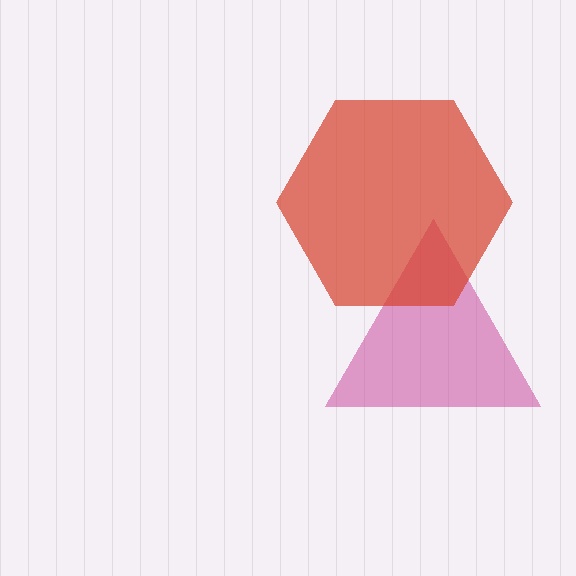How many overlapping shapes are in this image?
There are 2 overlapping shapes in the image.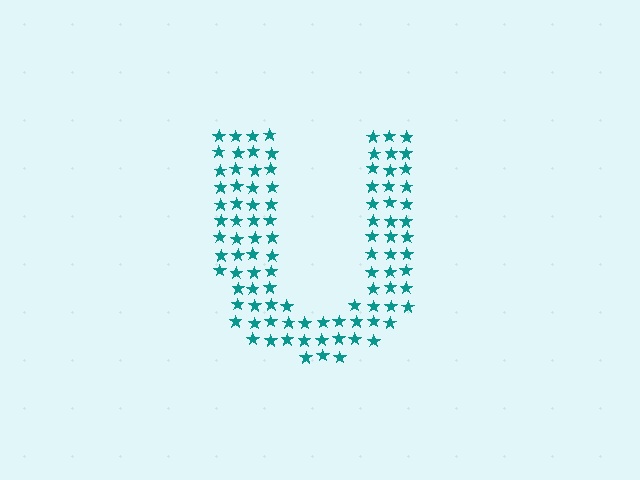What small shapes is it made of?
It is made of small stars.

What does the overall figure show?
The overall figure shows the letter U.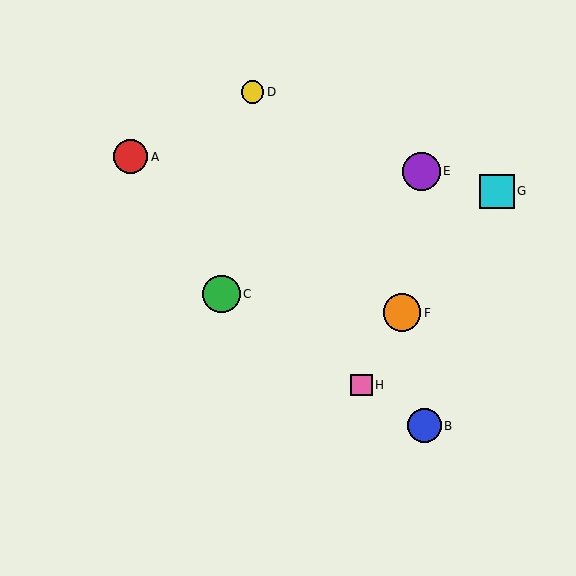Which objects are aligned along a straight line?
Objects B, C, H are aligned along a straight line.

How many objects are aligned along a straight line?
3 objects (B, C, H) are aligned along a straight line.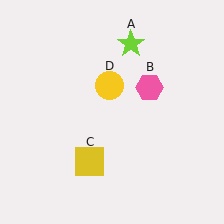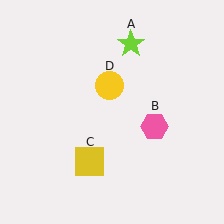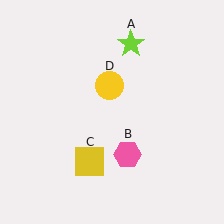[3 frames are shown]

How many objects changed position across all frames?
1 object changed position: pink hexagon (object B).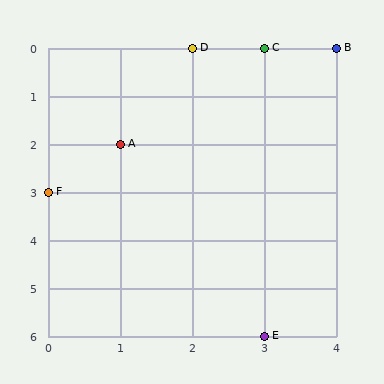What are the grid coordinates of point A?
Point A is at grid coordinates (1, 2).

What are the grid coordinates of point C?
Point C is at grid coordinates (3, 0).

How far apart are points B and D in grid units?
Points B and D are 2 columns apart.